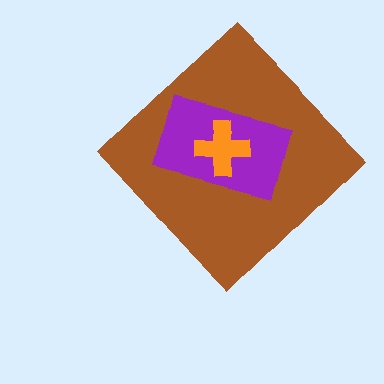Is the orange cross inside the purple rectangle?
Yes.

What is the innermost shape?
The orange cross.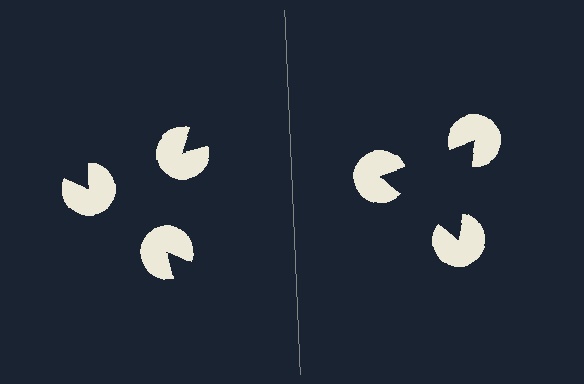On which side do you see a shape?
An illusory triangle appears on the right side. On the left side the wedge cuts are rotated, so no coherent shape forms.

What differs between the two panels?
The pac-man discs are positioned identically on both sides; only the wedge orientations differ. On the right they align to a triangle; on the left they are misaligned.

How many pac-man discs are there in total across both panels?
6 — 3 on each side.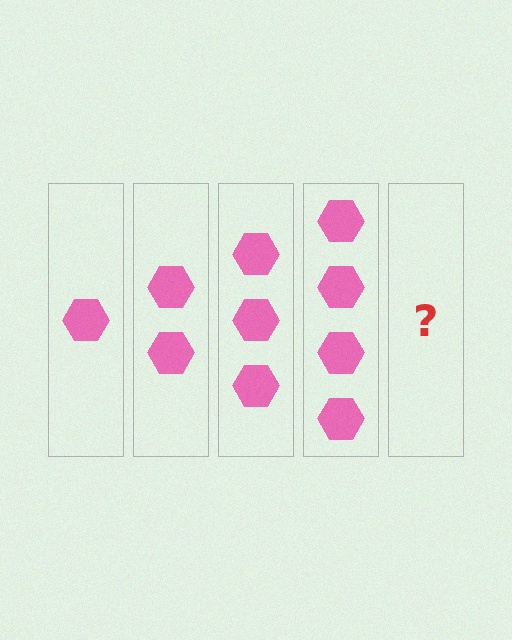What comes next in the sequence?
The next element should be 5 hexagons.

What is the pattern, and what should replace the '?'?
The pattern is that each step adds one more hexagon. The '?' should be 5 hexagons.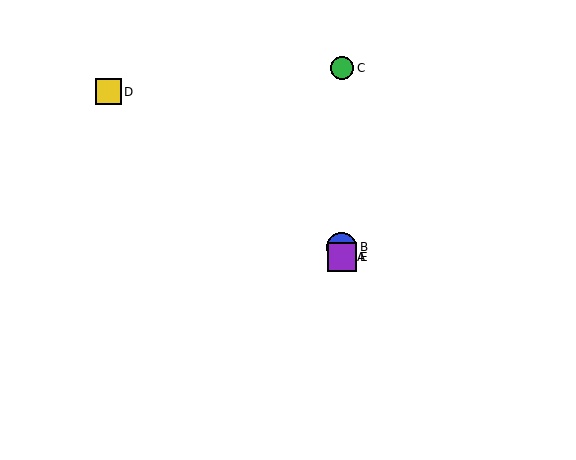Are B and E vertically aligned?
Yes, both are at x≈342.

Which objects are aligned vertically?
Objects A, B, C, E are aligned vertically.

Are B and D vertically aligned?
No, B is at x≈342 and D is at x≈108.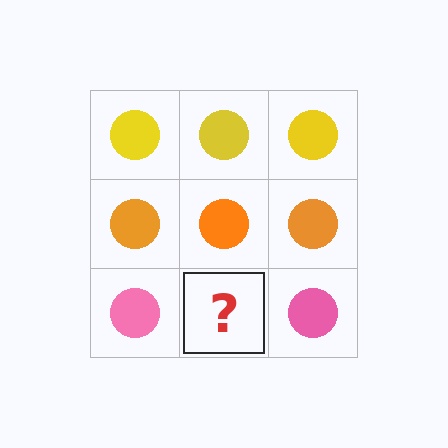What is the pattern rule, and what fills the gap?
The rule is that each row has a consistent color. The gap should be filled with a pink circle.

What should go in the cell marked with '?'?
The missing cell should contain a pink circle.